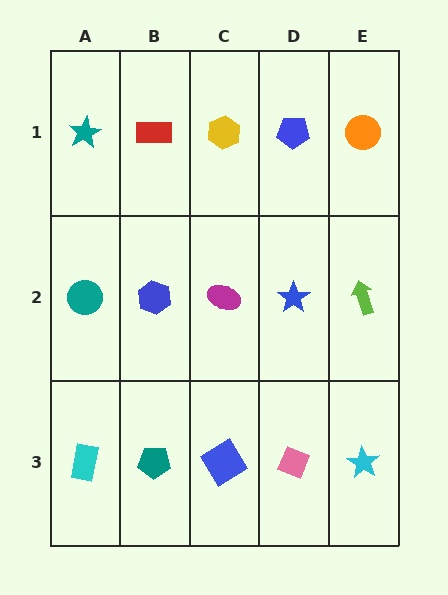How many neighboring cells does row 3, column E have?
2.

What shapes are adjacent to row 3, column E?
A lime arrow (row 2, column E), a pink diamond (row 3, column D).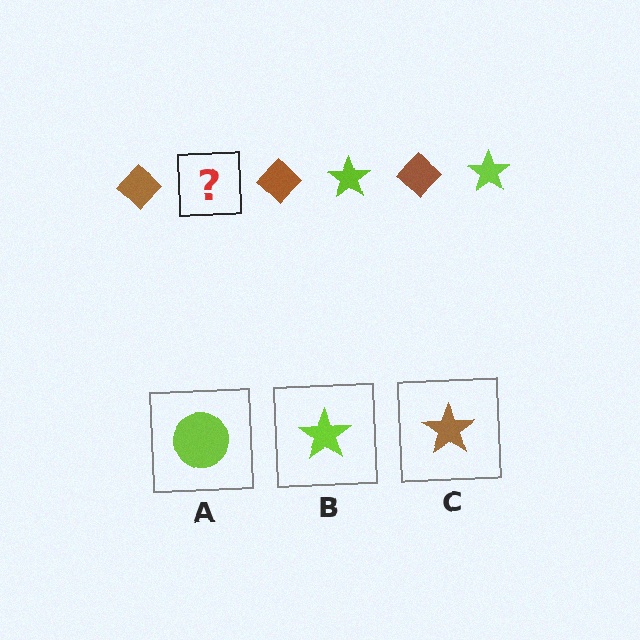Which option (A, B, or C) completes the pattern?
B.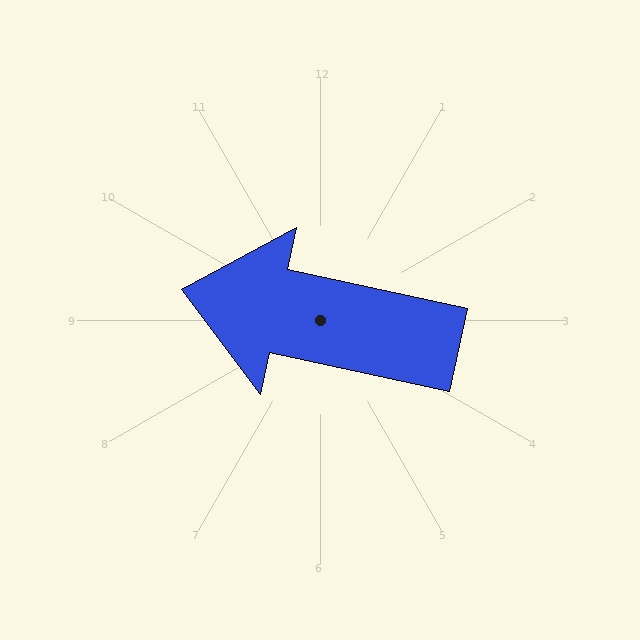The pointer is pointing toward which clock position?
Roughly 9 o'clock.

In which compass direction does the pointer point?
West.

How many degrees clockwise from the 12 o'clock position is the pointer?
Approximately 282 degrees.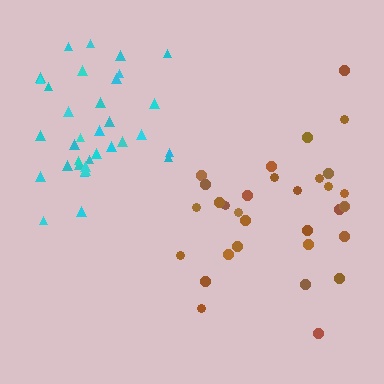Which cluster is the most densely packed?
Cyan.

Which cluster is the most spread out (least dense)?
Brown.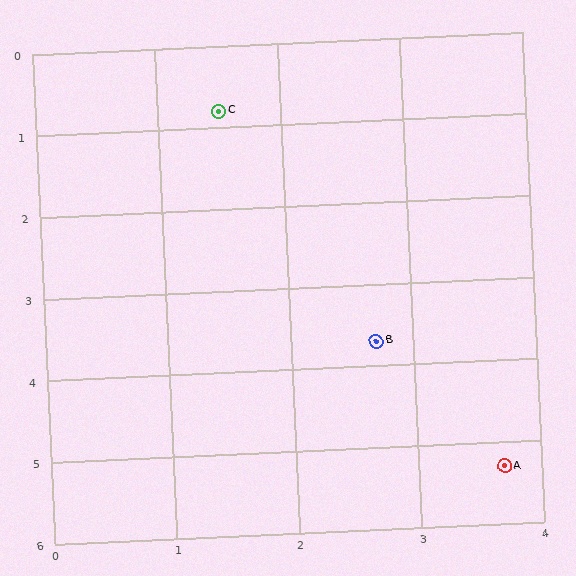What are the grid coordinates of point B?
Point B is at approximately (2.7, 3.7).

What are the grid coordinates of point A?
Point A is at approximately (3.7, 5.3).